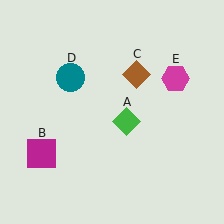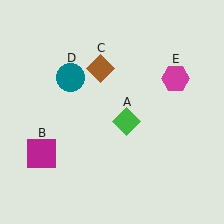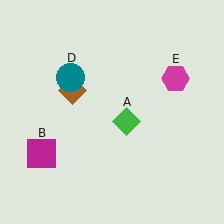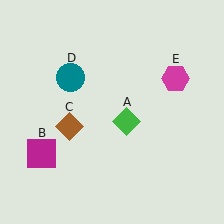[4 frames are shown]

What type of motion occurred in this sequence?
The brown diamond (object C) rotated counterclockwise around the center of the scene.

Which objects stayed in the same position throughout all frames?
Green diamond (object A) and magenta square (object B) and teal circle (object D) and magenta hexagon (object E) remained stationary.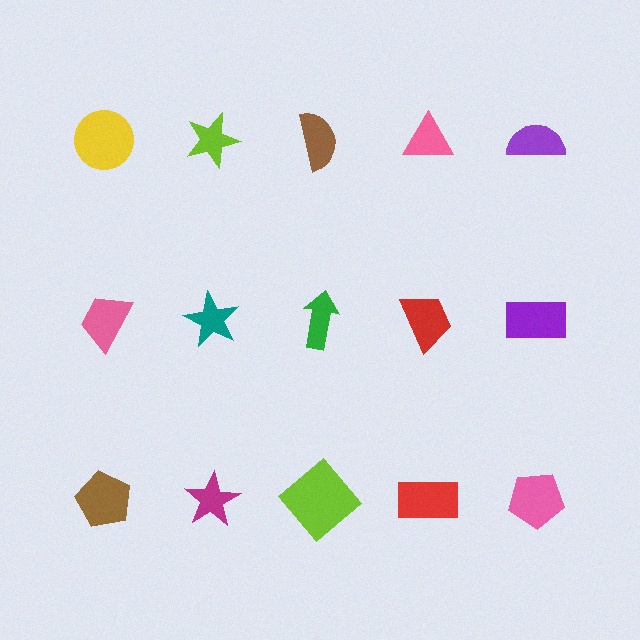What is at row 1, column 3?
A brown semicircle.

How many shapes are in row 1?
5 shapes.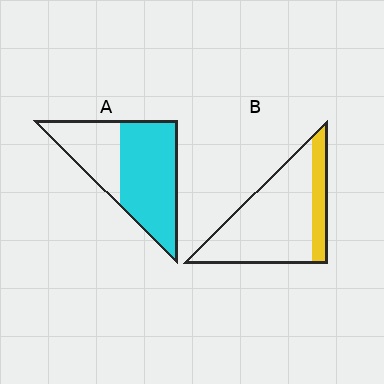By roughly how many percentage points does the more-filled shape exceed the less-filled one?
By roughly 45 percentage points (A over B).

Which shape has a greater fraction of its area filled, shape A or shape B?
Shape A.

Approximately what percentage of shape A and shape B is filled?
A is approximately 65% and B is approximately 20%.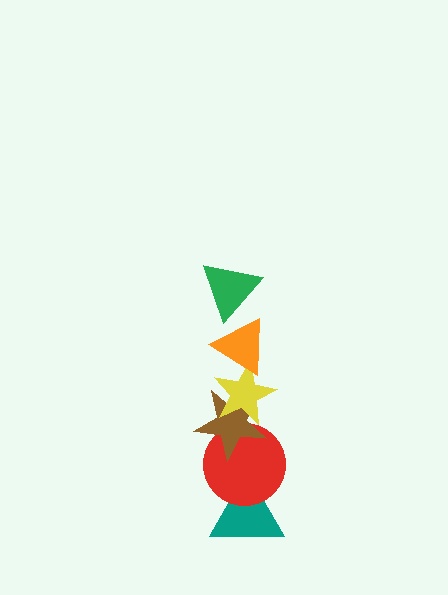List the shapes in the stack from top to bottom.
From top to bottom: the green triangle, the orange triangle, the yellow star, the brown star, the red circle, the teal triangle.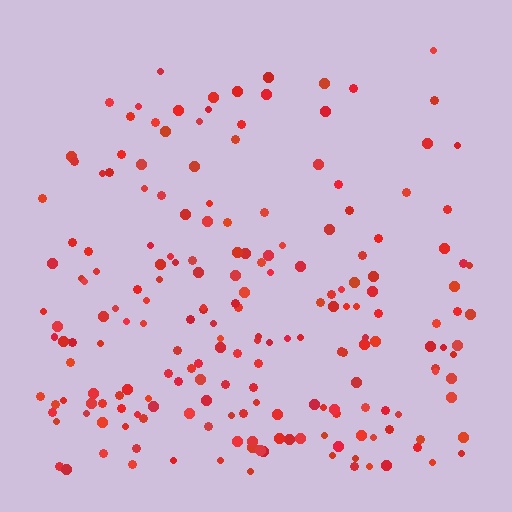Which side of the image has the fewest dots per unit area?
The top.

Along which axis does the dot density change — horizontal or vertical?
Vertical.